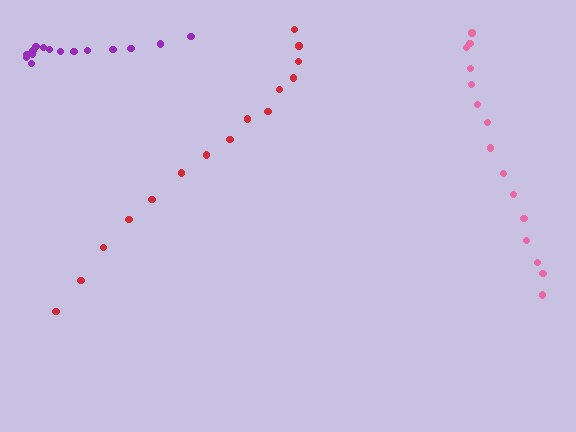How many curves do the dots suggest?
There are 3 distinct paths.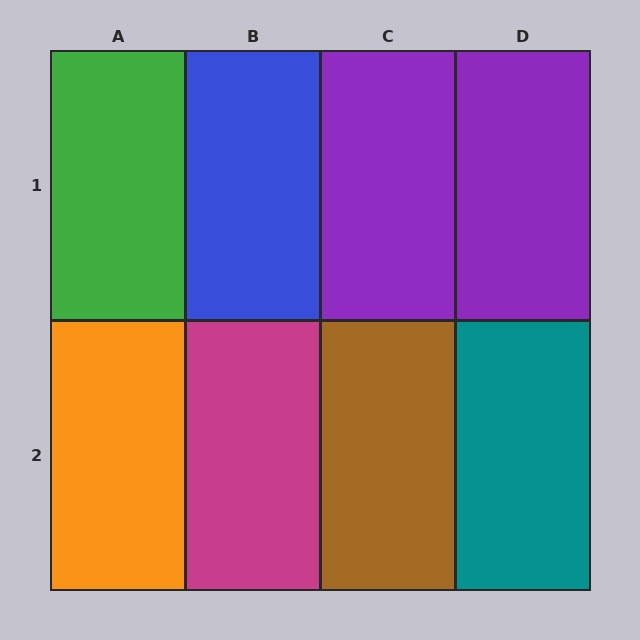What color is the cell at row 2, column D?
Teal.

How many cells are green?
1 cell is green.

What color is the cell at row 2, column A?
Orange.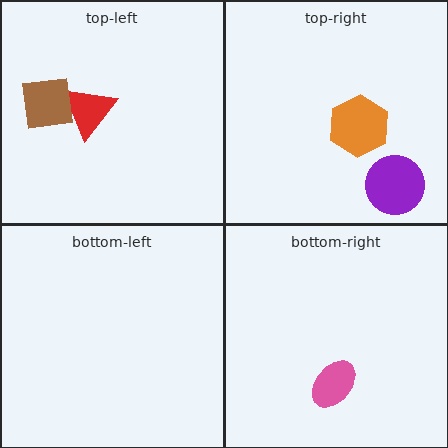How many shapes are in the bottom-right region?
1.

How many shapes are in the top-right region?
2.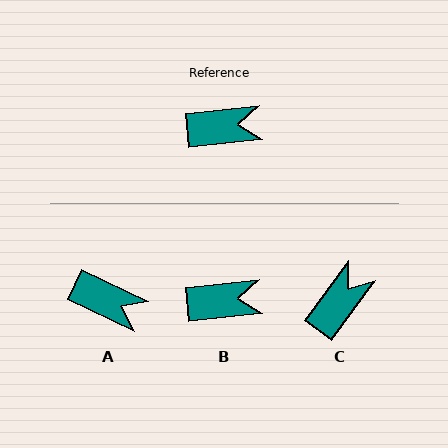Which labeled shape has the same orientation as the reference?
B.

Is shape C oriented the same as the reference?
No, it is off by about 47 degrees.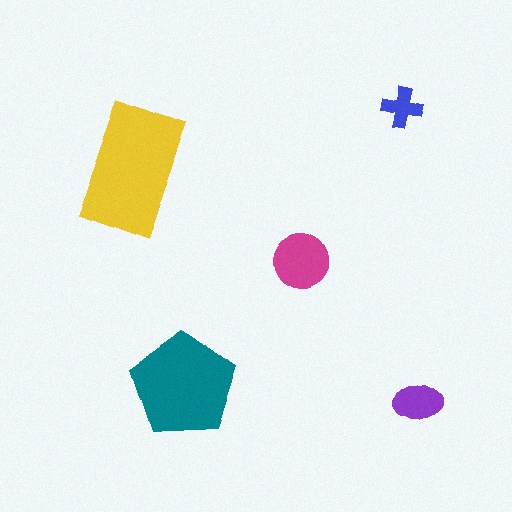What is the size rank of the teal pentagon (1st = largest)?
2nd.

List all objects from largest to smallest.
The yellow rectangle, the teal pentagon, the magenta circle, the purple ellipse, the blue cross.